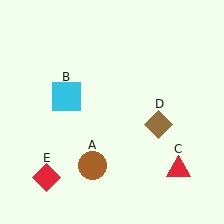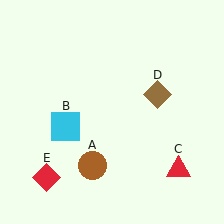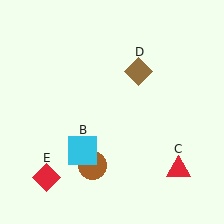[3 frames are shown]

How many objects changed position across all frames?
2 objects changed position: cyan square (object B), brown diamond (object D).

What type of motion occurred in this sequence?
The cyan square (object B), brown diamond (object D) rotated counterclockwise around the center of the scene.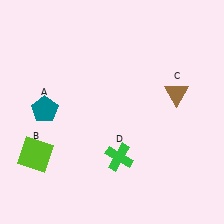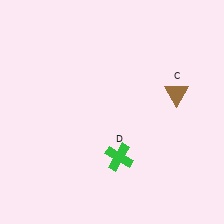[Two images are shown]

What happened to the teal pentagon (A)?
The teal pentagon (A) was removed in Image 2. It was in the top-left area of Image 1.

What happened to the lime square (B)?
The lime square (B) was removed in Image 2. It was in the bottom-left area of Image 1.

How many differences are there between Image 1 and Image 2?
There are 2 differences between the two images.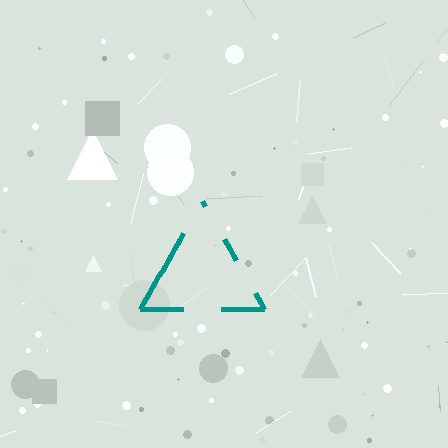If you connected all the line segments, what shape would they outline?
They would outline a triangle.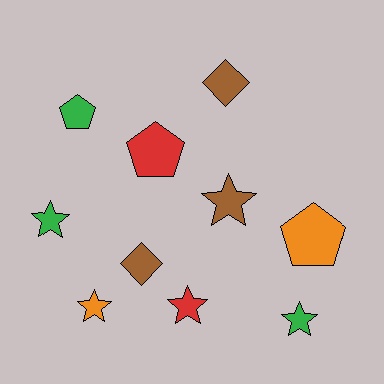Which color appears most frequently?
Brown, with 3 objects.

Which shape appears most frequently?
Star, with 5 objects.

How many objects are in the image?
There are 10 objects.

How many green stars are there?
There are 2 green stars.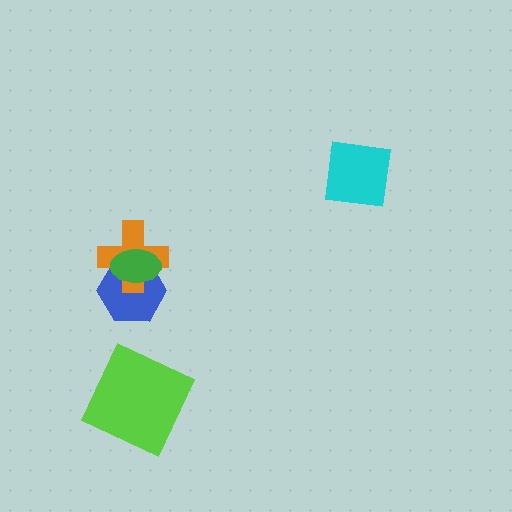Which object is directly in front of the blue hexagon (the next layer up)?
The orange cross is directly in front of the blue hexagon.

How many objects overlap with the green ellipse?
2 objects overlap with the green ellipse.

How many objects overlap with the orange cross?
2 objects overlap with the orange cross.